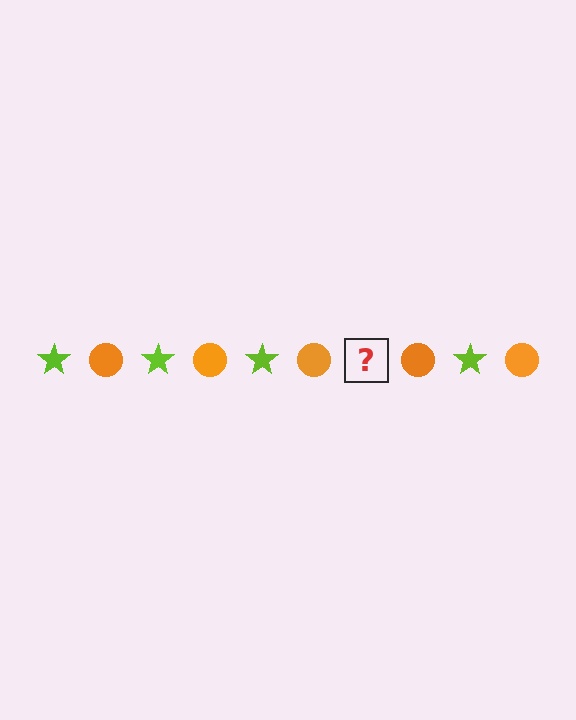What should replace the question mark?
The question mark should be replaced with a lime star.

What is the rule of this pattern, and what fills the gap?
The rule is that the pattern alternates between lime star and orange circle. The gap should be filled with a lime star.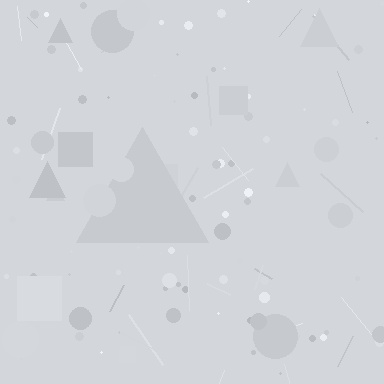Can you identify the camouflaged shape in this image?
The camouflaged shape is a triangle.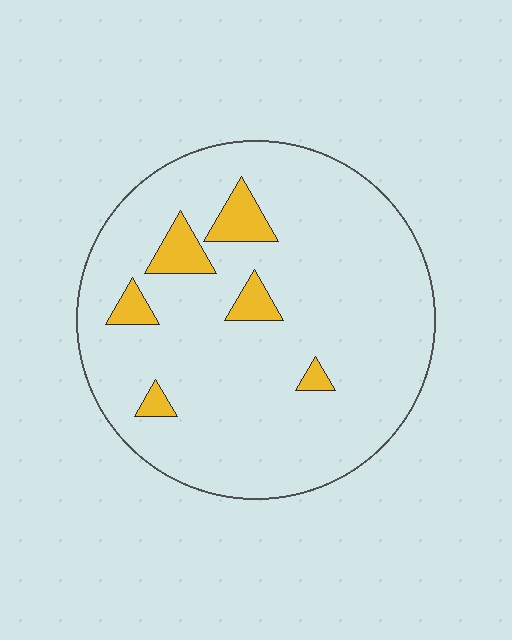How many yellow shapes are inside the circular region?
6.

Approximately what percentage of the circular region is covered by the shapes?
Approximately 10%.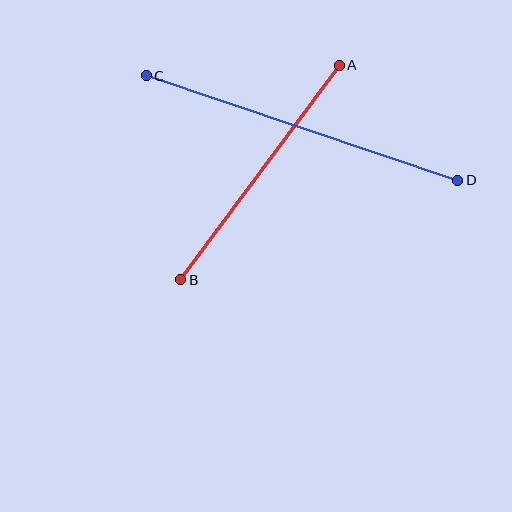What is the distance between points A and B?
The distance is approximately 267 pixels.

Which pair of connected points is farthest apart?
Points C and D are farthest apart.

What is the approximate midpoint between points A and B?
The midpoint is at approximately (260, 173) pixels.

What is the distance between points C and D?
The distance is approximately 329 pixels.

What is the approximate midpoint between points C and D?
The midpoint is at approximately (302, 128) pixels.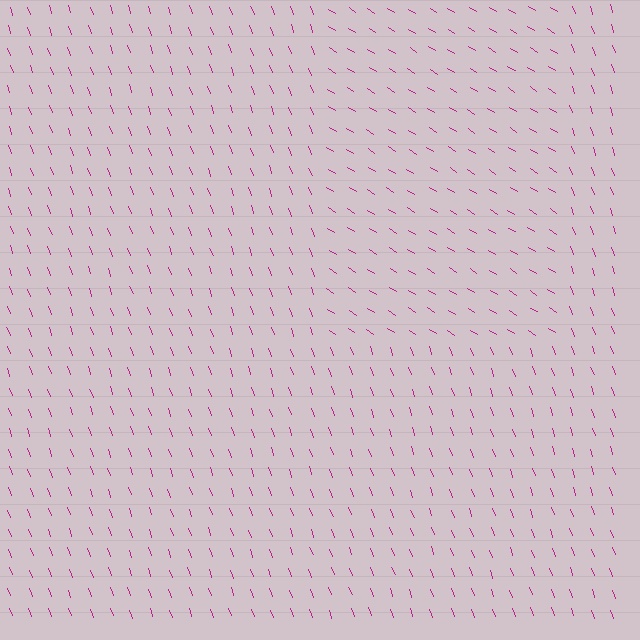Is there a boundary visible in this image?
Yes, there is a texture boundary formed by a change in line orientation.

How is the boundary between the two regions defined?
The boundary is defined purely by a change in line orientation (approximately 38 degrees difference). All lines are the same color and thickness.